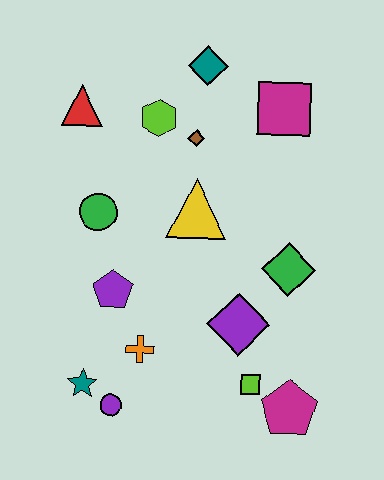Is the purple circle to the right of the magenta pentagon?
No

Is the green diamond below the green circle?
Yes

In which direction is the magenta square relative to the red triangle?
The magenta square is to the right of the red triangle.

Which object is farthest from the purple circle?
The teal diamond is farthest from the purple circle.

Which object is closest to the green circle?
The purple pentagon is closest to the green circle.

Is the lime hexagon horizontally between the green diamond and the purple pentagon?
Yes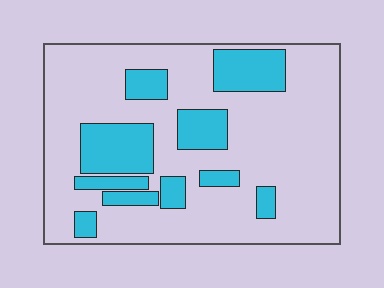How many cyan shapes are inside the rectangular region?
10.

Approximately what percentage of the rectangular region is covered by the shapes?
Approximately 25%.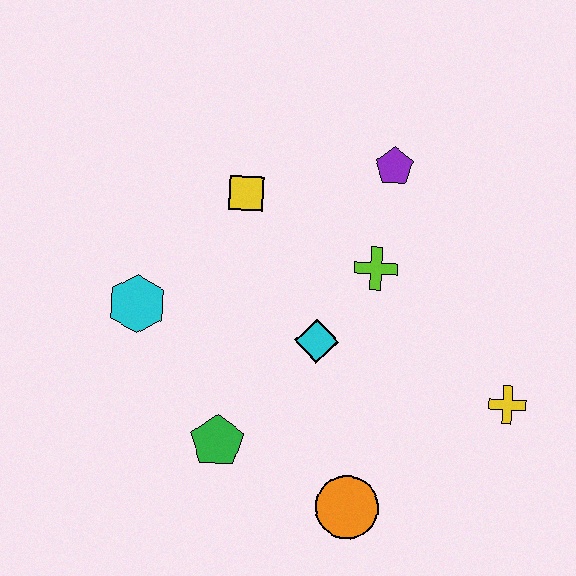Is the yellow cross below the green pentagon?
No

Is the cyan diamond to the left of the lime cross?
Yes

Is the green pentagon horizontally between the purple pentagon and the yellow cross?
No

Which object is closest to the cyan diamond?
The lime cross is closest to the cyan diamond.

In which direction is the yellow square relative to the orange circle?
The yellow square is above the orange circle.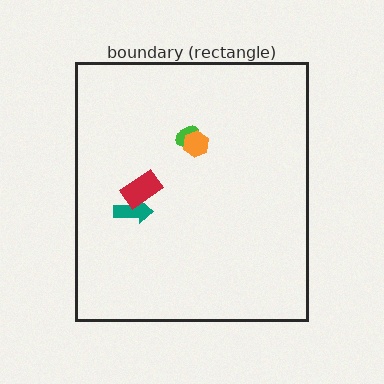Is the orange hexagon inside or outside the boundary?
Inside.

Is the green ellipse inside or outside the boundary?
Inside.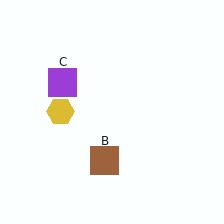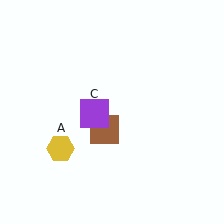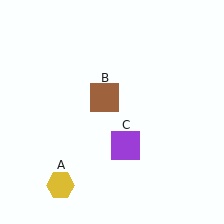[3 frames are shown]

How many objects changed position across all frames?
3 objects changed position: yellow hexagon (object A), brown square (object B), purple square (object C).